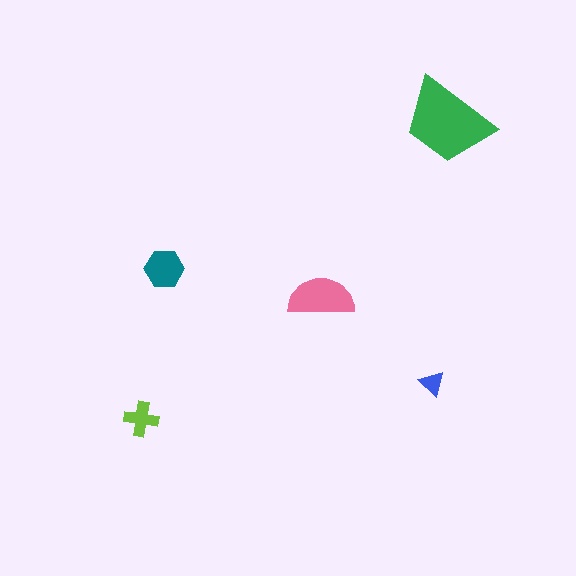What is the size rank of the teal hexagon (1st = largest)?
3rd.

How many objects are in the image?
There are 5 objects in the image.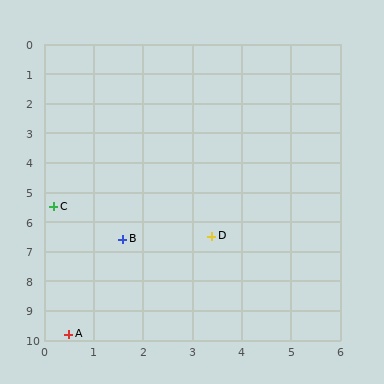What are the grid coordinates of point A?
Point A is at approximately (0.5, 9.8).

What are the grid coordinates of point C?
Point C is at approximately (0.2, 5.5).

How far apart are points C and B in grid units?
Points C and B are about 1.8 grid units apart.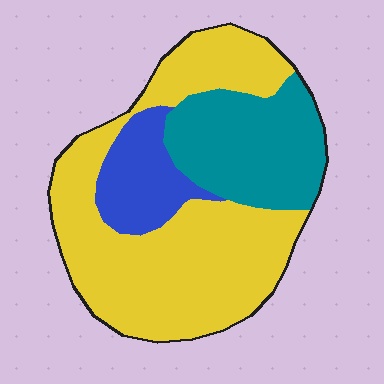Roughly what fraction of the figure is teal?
Teal takes up between a sixth and a third of the figure.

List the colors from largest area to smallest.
From largest to smallest: yellow, teal, blue.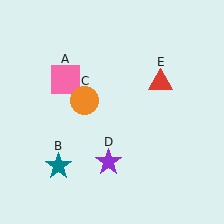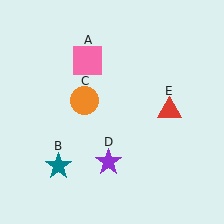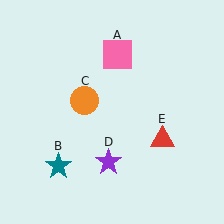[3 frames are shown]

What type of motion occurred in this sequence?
The pink square (object A), red triangle (object E) rotated clockwise around the center of the scene.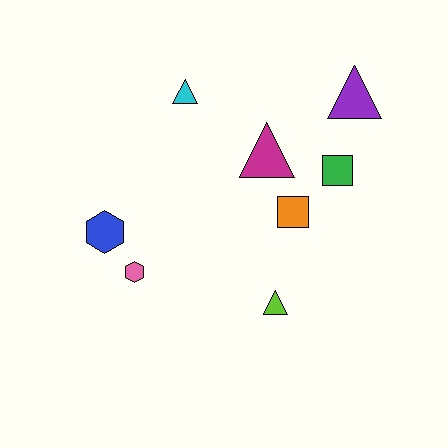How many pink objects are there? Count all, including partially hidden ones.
There is 1 pink object.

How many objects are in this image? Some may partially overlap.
There are 8 objects.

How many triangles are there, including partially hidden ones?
There are 4 triangles.